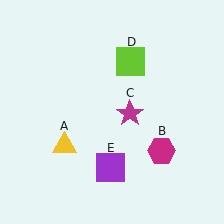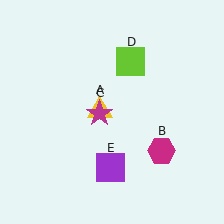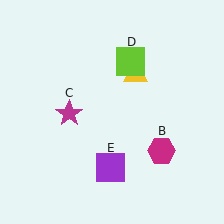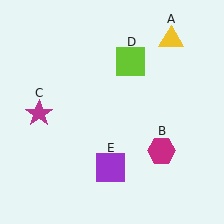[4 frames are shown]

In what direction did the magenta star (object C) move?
The magenta star (object C) moved left.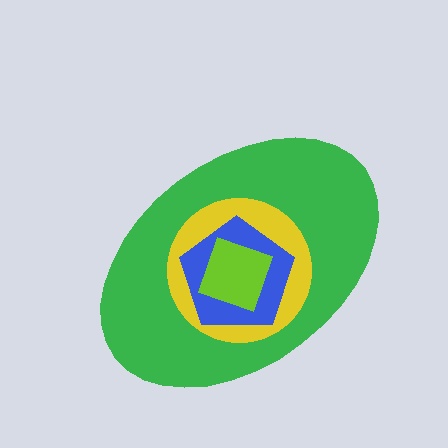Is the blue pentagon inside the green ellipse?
Yes.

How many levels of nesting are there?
4.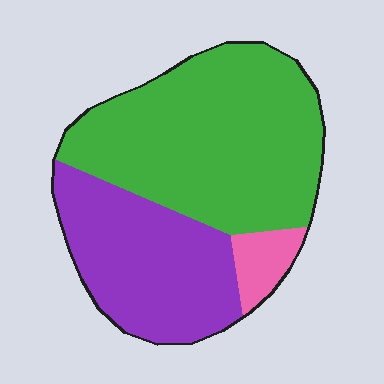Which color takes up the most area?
Green, at roughly 60%.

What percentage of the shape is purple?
Purple takes up about three eighths (3/8) of the shape.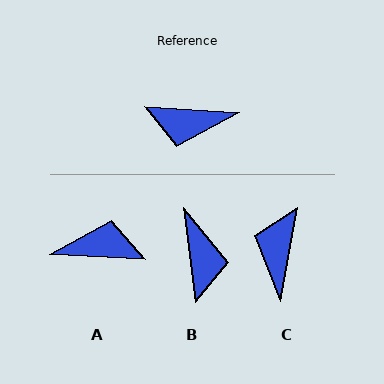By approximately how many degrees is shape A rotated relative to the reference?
Approximately 179 degrees clockwise.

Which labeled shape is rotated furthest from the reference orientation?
A, about 179 degrees away.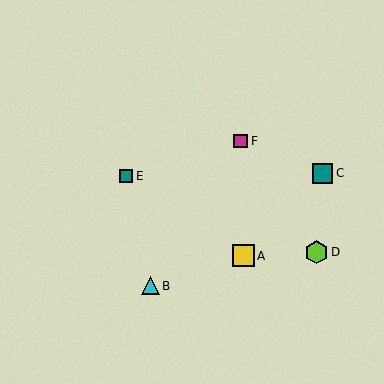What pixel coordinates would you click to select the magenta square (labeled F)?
Click at (241, 141) to select the magenta square F.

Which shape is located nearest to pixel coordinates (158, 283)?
The cyan triangle (labeled B) at (150, 286) is nearest to that location.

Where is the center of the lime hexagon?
The center of the lime hexagon is at (316, 252).